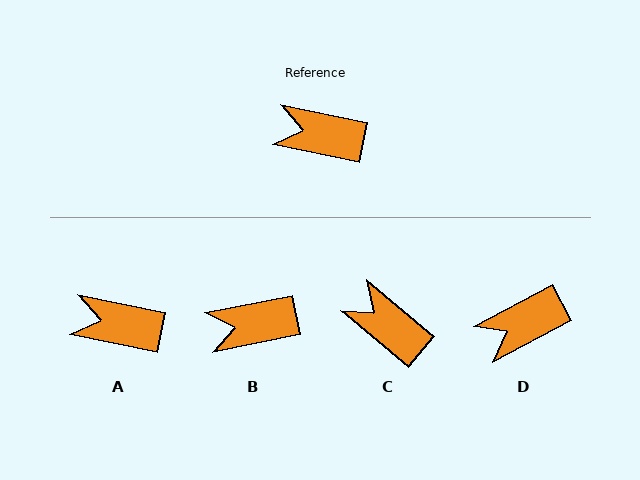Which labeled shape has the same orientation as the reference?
A.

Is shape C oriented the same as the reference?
No, it is off by about 28 degrees.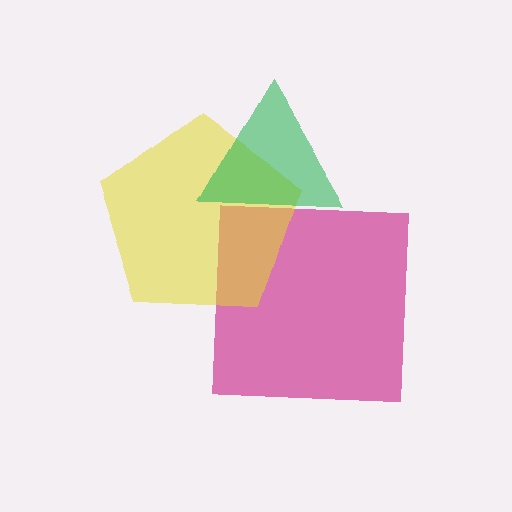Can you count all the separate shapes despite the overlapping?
Yes, there are 3 separate shapes.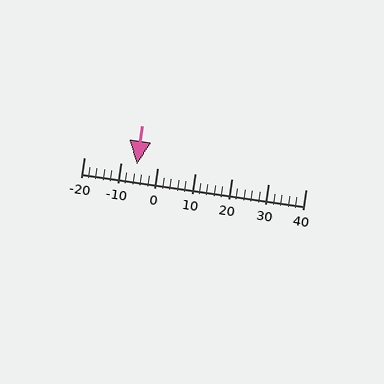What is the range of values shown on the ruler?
The ruler shows values from -20 to 40.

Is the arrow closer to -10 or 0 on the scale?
The arrow is closer to -10.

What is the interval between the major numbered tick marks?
The major tick marks are spaced 10 units apart.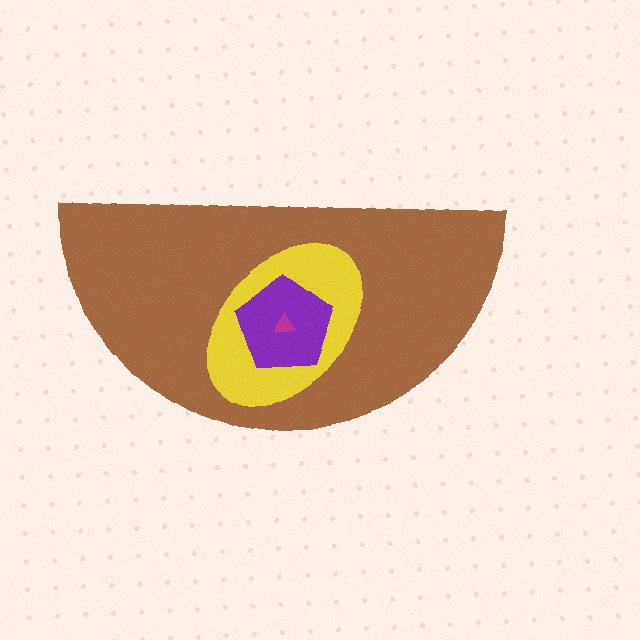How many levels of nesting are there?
4.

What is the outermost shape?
The brown semicircle.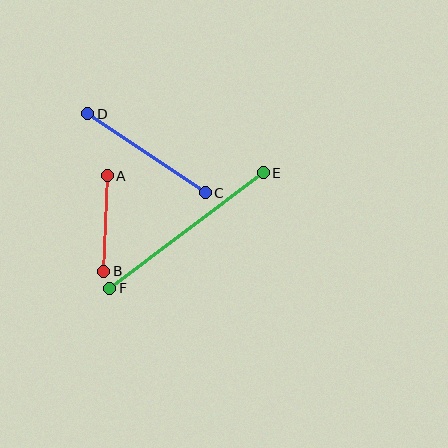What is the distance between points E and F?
The distance is approximately 192 pixels.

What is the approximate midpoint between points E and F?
The midpoint is at approximately (187, 231) pixels.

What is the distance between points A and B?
The distance is approximately 96 pixels.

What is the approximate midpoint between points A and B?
The midpoint is at approximately (105, 223) pixels.